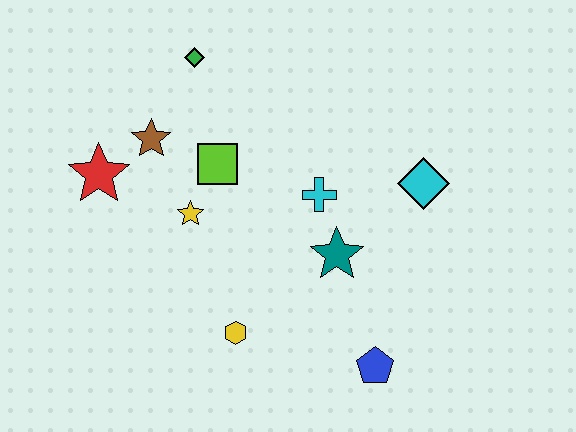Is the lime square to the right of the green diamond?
Yes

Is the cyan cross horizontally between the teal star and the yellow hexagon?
Yes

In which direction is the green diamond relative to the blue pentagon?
The green diamond is above the blue pentagon.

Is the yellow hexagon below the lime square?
Yes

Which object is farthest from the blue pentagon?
The green diamond is farthest from the blue pentagon.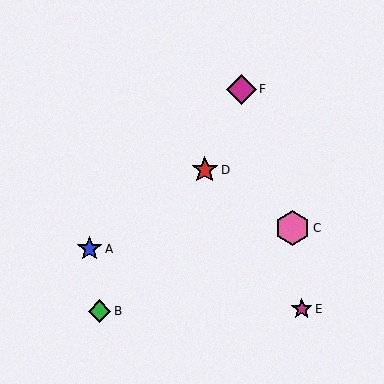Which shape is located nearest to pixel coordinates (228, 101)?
The magenta diamond (labeled F) at (241, 89) is nearest to that location.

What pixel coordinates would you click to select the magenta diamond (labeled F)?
Click at (241, 89) to select the magenta diamond F.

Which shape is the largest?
The pink hexagon (labeled C) is the largest.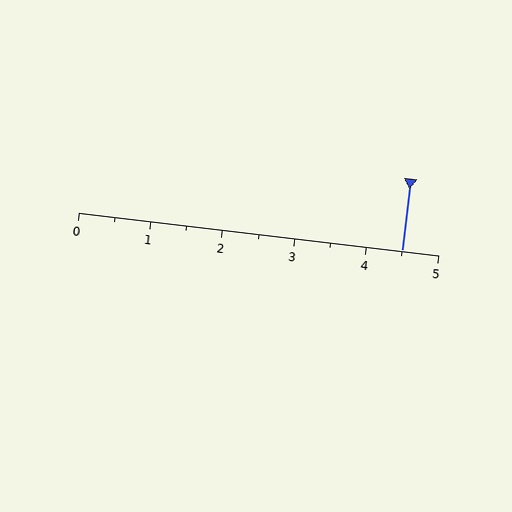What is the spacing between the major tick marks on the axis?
The major ticks are spaced 1 apart.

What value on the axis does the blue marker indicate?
The marker indicates approximately 4.5.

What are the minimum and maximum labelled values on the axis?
The axis runs from 0 to 5.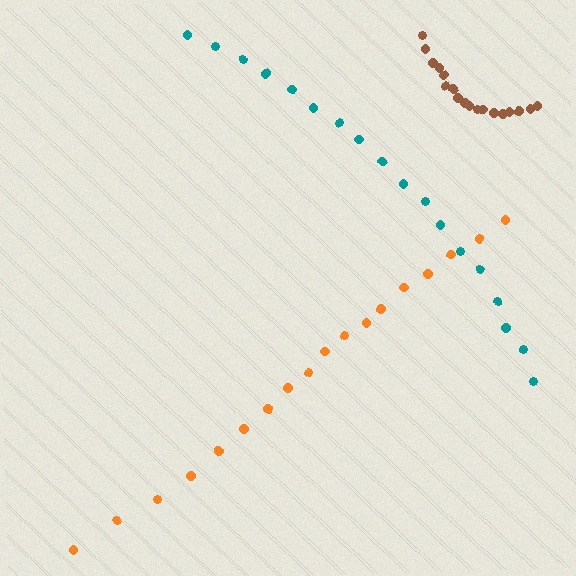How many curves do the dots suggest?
There are 3 distinct paths.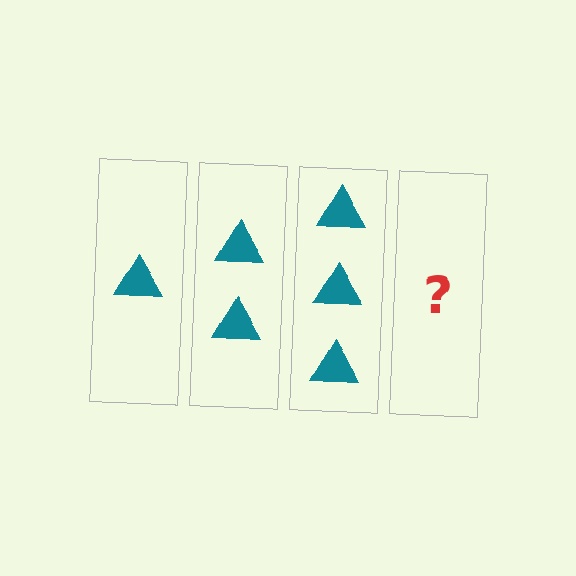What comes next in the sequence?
The next element should be 4 triangles.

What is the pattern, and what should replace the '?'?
The pattern is that each step adds one more triangle. The '?' should be 4 triangles.